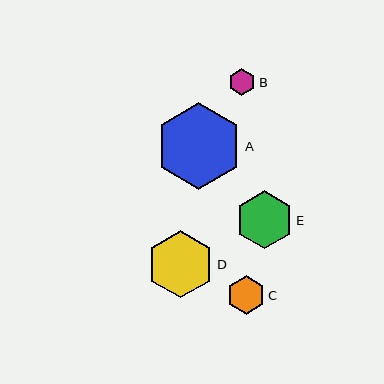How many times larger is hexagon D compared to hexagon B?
Hexagon D is approximately 2.4 times the size of hexagon B.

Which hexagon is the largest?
Hexagon A is the largest with a size of approximately 87 pixels.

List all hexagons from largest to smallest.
From largest to smallest: A, D, E, C, B.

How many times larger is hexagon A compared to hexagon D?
Hexagon A is approximately 1.3 times the size of hexagon D.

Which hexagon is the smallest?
Hexagon B is the smallest with a size of approximately 27 pixels.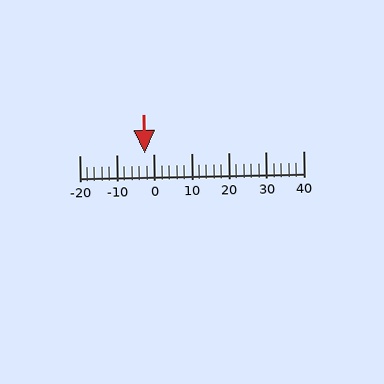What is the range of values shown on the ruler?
The ruler shows values from -20 to 40.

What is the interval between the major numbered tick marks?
The major tick marks are spaced 10 units apart.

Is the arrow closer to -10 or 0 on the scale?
The arrow is closer to 0.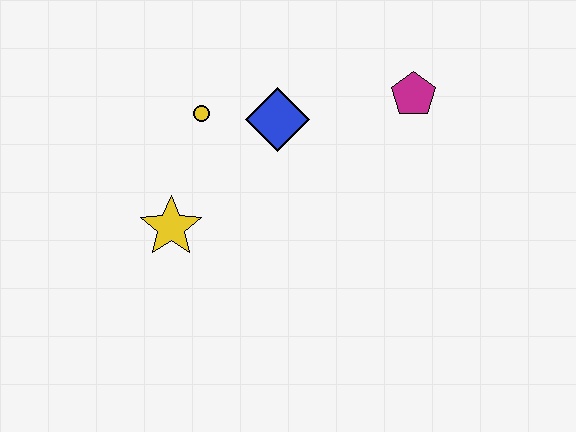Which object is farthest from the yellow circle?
The magenta pentagon is farthest from the yellow circle.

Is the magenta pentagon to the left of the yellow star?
No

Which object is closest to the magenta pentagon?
The blue diamond is closest to the magenta pentagon.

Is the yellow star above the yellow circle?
No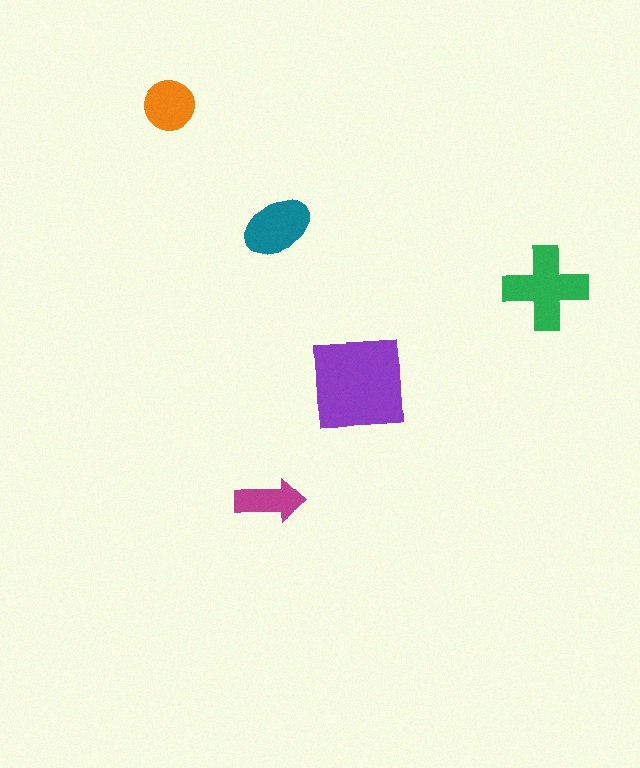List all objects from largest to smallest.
The purple square, the green cross, the teal ellipse, the orange circle, the magenta arrow.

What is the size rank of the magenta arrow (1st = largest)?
5th.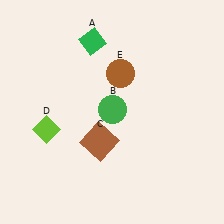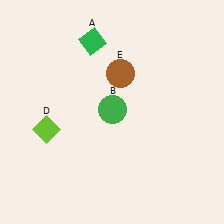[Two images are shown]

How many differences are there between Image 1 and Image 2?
There is 1 difference between the two images.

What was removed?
The brown square (C) was removed in Image 2.